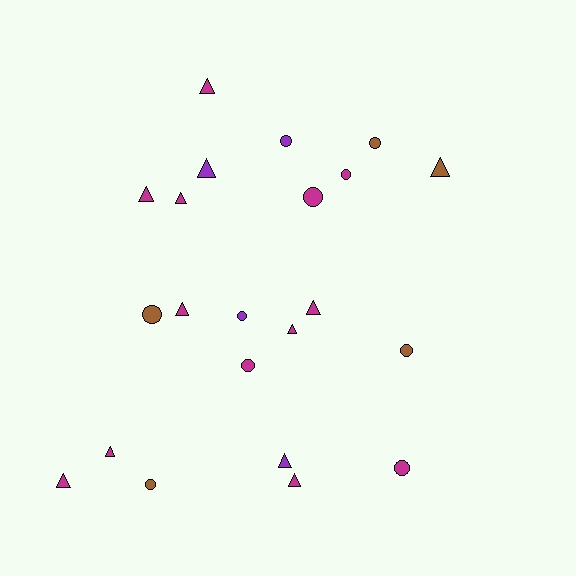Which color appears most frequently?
Magenta, with 13 objects.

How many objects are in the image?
There are 22 objects.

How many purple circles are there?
There are 2 purple circles.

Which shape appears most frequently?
Triangle, with 12 objects.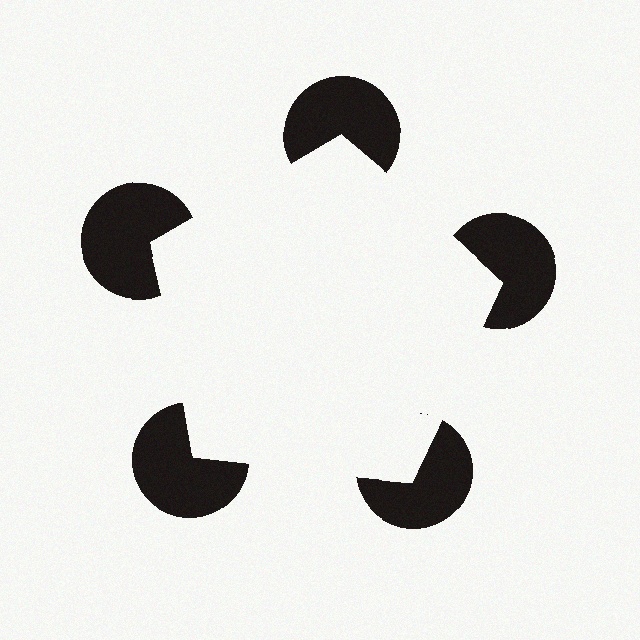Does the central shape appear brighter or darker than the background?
It typically appears slightly brighter than the background, even though no actual brightness change is drawn.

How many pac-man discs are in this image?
There are 5 — one at each vertex of the illusory pentagon.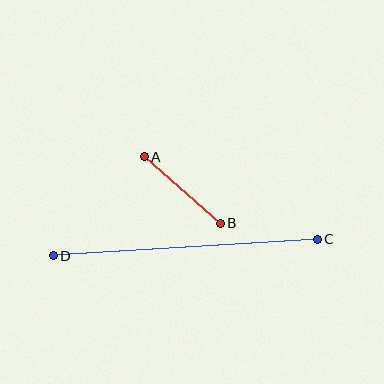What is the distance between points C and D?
The distance is approximately 264 pixels.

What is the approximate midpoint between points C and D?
The midpoint is at approximately (185, 248) pixels.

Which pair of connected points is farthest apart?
Points C and D are farthest apart.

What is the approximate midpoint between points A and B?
The midpoint is at approximately (182, 190) pixels.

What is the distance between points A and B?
The distance is approximately 101 pixels.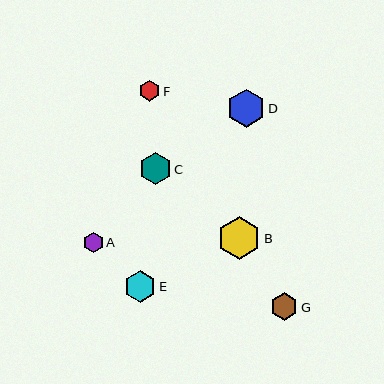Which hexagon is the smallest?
Hexagon A is the smallest with a size of approximately 20 pixels.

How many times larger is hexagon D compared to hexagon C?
Hexagon D is approximately 1.2 times the size of hexagon C.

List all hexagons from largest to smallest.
From largest to smallest: B, D, C, E, G, F, A.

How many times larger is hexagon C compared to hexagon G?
Hexagon C is approximately 1.2 times the size of hexagon G.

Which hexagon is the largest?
Hexagon B is the largest with a size of approximately 43 pixels.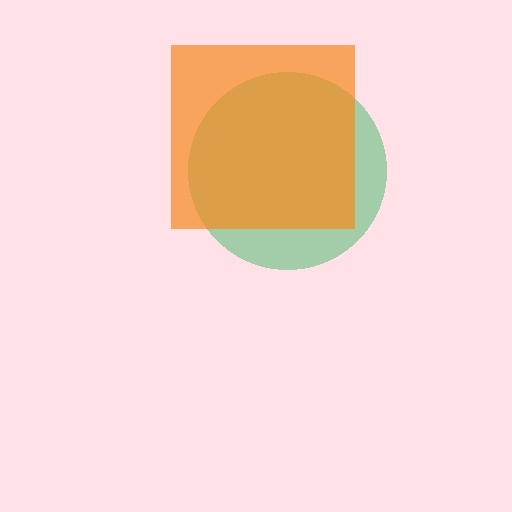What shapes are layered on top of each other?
The layered shapes are: a green circle, an orange square.